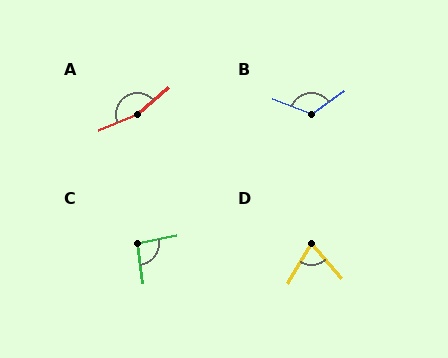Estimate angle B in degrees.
Approximately 123 degrees.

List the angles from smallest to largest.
D (71°), C (94°), B (123°), A (162°).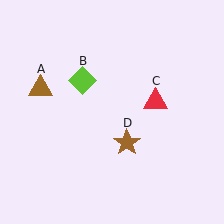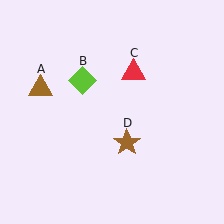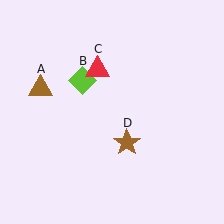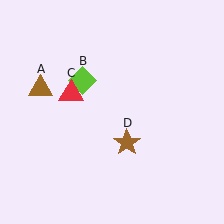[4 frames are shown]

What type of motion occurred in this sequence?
The red triangle (object C) rotated counterclockwise around the center of the scene.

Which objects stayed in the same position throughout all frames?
Brown triangle (object A) and lime diamond (object B) and brown star (object D) remained stationary.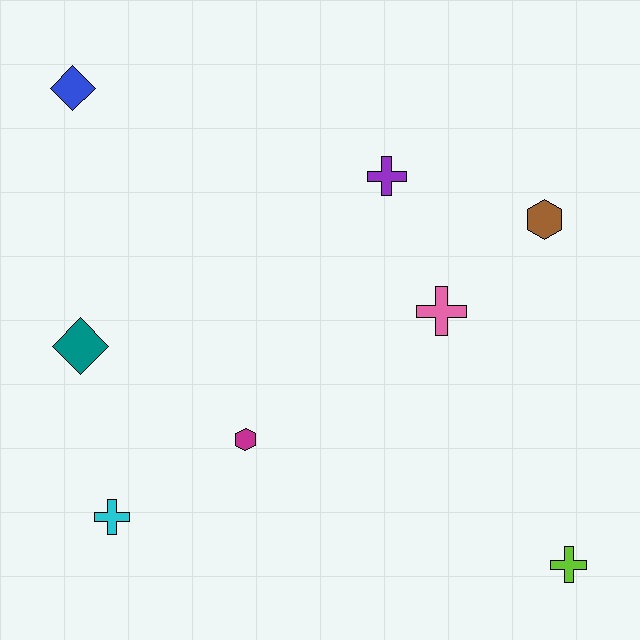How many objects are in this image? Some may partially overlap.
There are 8 objects.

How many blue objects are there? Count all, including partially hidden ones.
There is 1 blue object.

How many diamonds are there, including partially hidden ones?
There are 2 diamonds.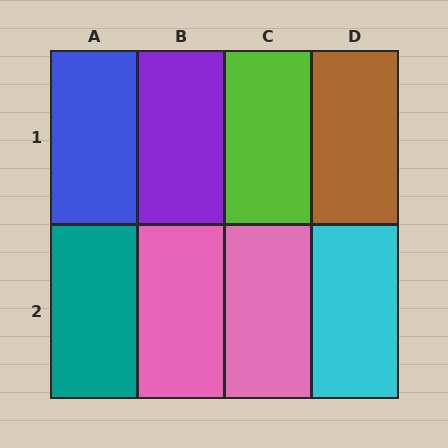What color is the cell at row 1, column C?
Lime.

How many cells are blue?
1 cell is blue.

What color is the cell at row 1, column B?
Purple.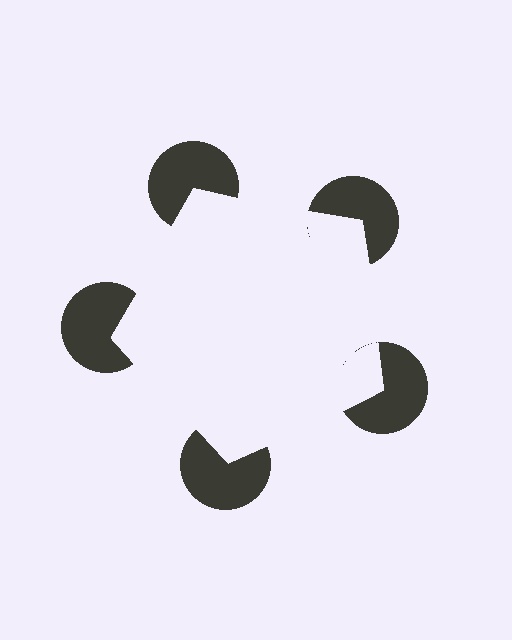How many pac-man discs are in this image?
There are 5 — one at each vertex of the illusory pentagon.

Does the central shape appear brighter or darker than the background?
It typically appears slightly brighter than the background, even though no actual brightness change is drawn.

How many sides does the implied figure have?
5 sides.